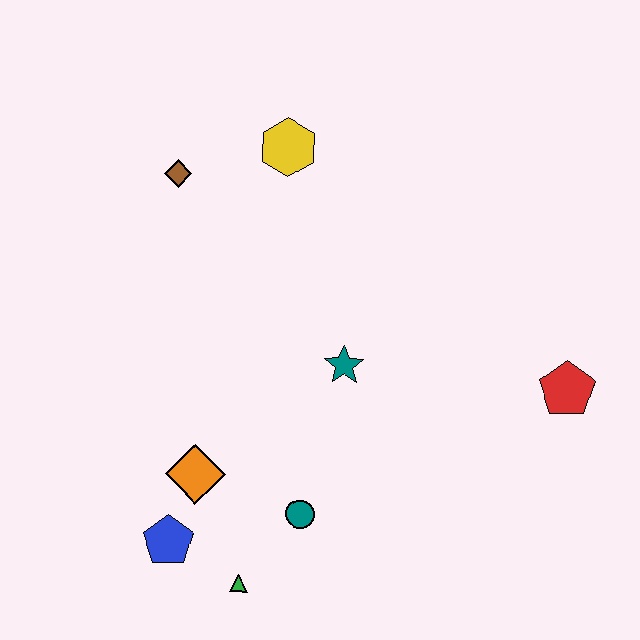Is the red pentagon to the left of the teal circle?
No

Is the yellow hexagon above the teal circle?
Yes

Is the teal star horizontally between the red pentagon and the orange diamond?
Yes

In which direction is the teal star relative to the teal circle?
The teal star is above the teal circle.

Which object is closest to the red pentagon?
The teal star is closest to the red pentagon.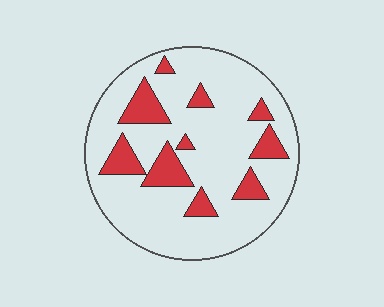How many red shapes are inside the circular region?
10.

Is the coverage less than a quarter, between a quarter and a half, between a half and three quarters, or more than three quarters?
Less than a quarter.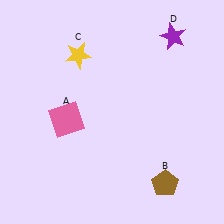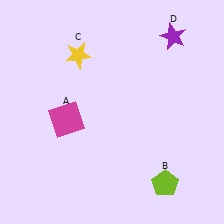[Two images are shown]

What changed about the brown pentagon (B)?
In Image 1, B is brown. In Image 2, it changed to lime.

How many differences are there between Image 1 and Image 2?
There are 2 differences between the two images.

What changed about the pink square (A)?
In Image 1, A is pink. In Image 2, it changed to magenta.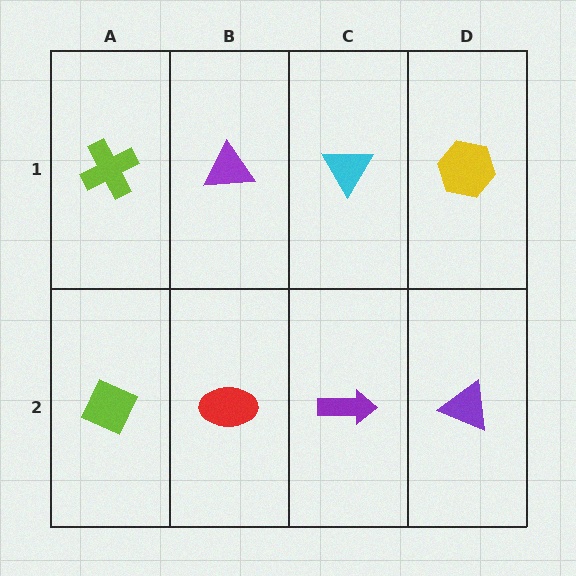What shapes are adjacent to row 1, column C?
A purple arrow (row 2, column C), a purple triangle (row 1, column B), a yellow hexagon (row 1, column D).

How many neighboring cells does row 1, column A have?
2.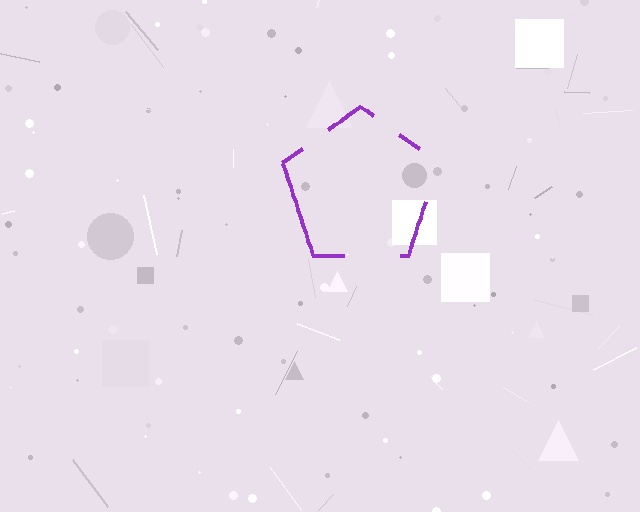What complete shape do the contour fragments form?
The contour fragments form a pentagon.